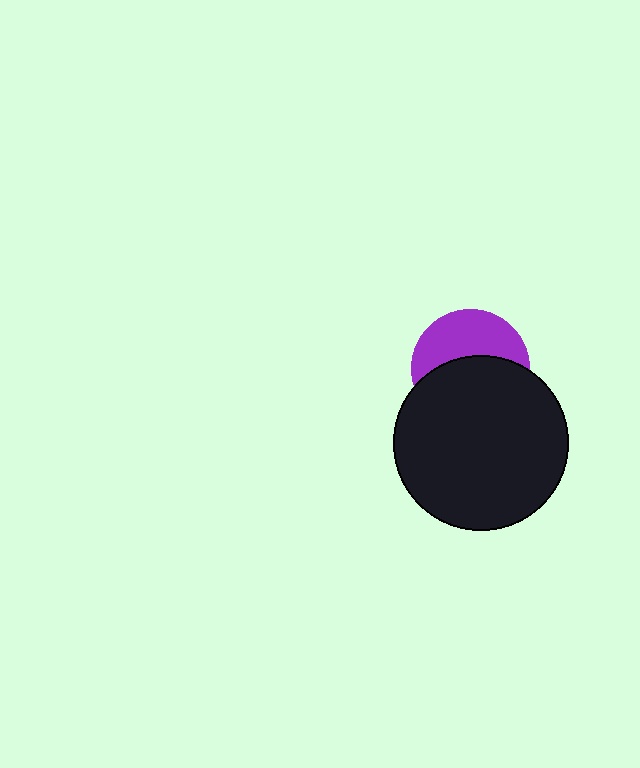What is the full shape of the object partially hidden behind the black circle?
The partially hidden object is a purple circle.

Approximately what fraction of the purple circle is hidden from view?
Roughly 56% of the purple circle is hidden behind the black circle.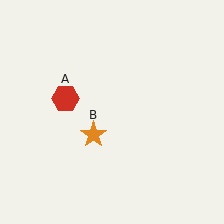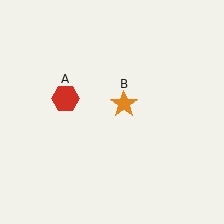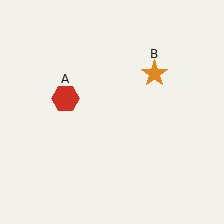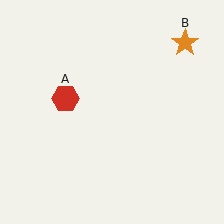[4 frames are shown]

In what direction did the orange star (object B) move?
The orange star (object B) moved up and to the right.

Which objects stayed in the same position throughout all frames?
Red hexagon (object A) remained stationary.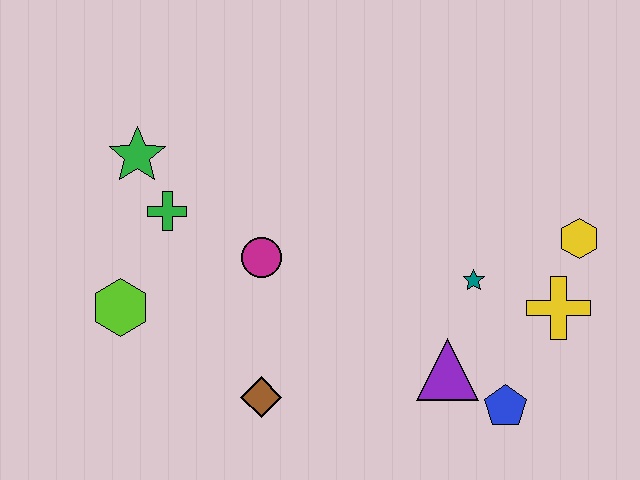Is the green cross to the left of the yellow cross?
Yes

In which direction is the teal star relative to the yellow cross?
The teal star is to the left of the yellow cross.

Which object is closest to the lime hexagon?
The green cross is closest to the lime hexagon.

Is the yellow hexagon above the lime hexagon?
Yes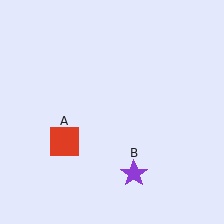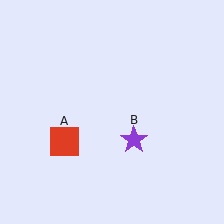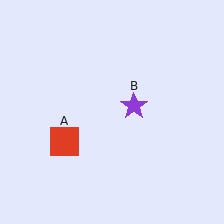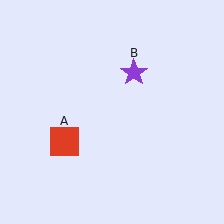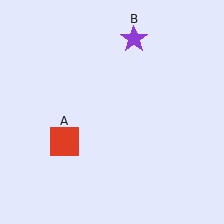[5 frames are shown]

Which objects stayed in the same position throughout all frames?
Red square (object A) remained stationary.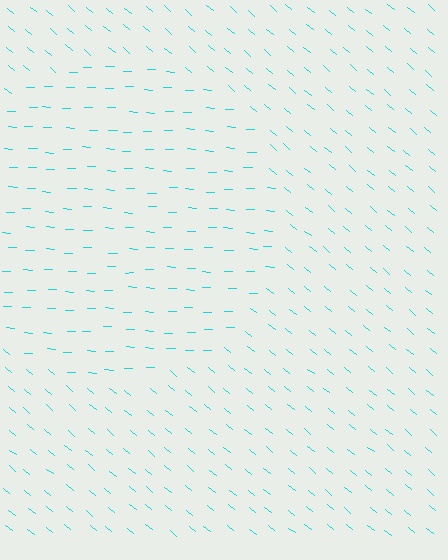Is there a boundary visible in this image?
Yes, there is a texture boundary formed by a change in line orientation.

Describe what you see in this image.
The image is filled with small cyan line segments. A circle region in the image has lines oriented differently from the surrounding lines, creating a visible texture boundary.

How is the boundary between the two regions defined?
The boundary is defined purely by a change in line orientation (approximately 37 degrees difference). All lines are the same color and thickness.